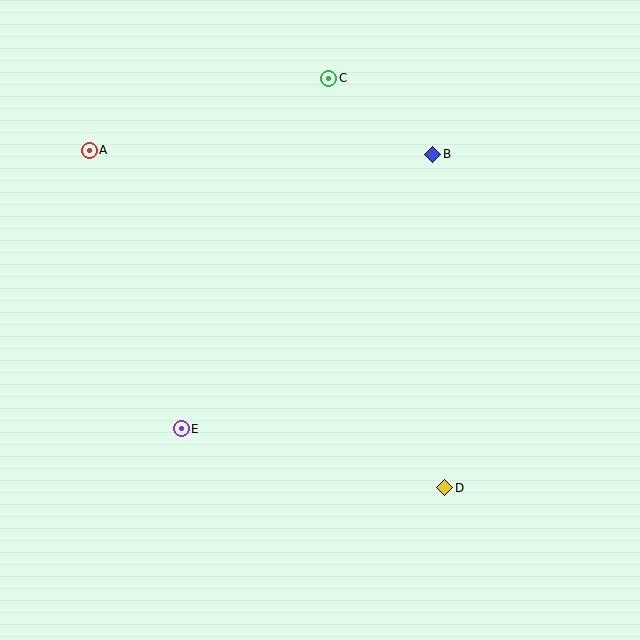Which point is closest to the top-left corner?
Point A is closest to the top-left corner.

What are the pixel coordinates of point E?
Point E is at (181, 429).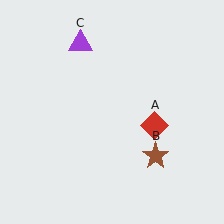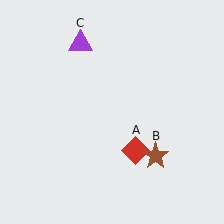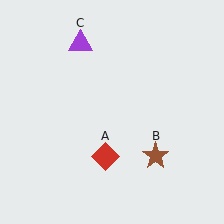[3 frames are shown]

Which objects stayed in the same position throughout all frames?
Brown star (object B) and purple triangle (object C) remained stationary.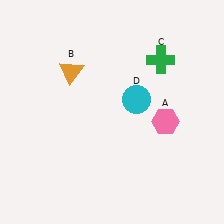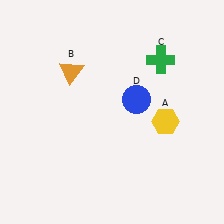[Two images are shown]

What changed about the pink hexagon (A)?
In Image 1, A is pink. In Image 2, it changed to yellow.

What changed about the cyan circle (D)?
In Image 1, D is cyan. In Image 2, it changed to blue.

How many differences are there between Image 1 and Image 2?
There are 2 differences between the two images.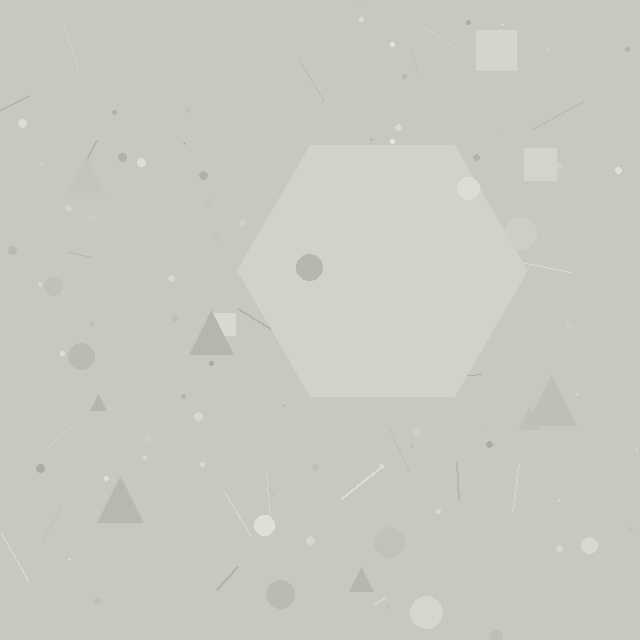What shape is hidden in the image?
A hexagon is hidden in the image.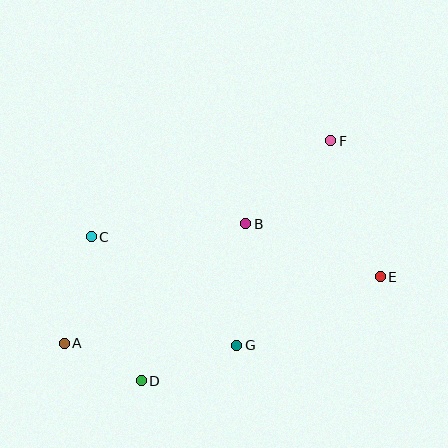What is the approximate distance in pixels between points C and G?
The distance between C and G is approximately 181 pixels.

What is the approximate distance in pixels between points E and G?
The distance between E and G is approximately 159 pixels.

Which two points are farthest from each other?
Points A and F are farthest from each other.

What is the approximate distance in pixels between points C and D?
The distance between C and D is approximately 152 pixels.